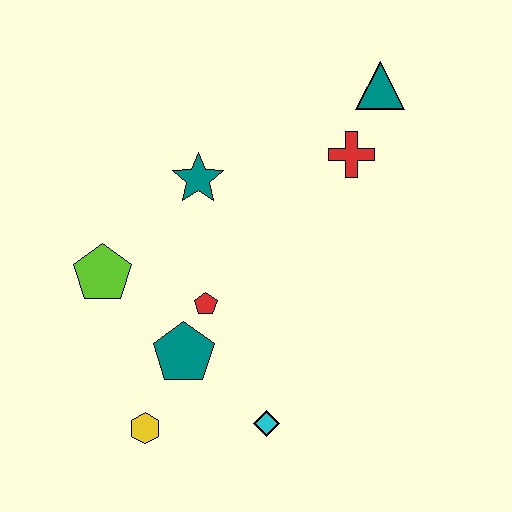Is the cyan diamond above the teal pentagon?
No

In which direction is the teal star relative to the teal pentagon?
The teal star is above the teal pentagon.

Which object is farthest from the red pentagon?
The teal triangle is farthest from the red pentagon.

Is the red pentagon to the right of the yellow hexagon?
Yes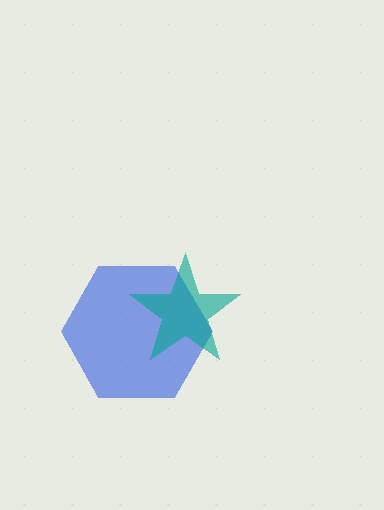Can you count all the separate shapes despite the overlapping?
Yes, there are 2 separate shapes.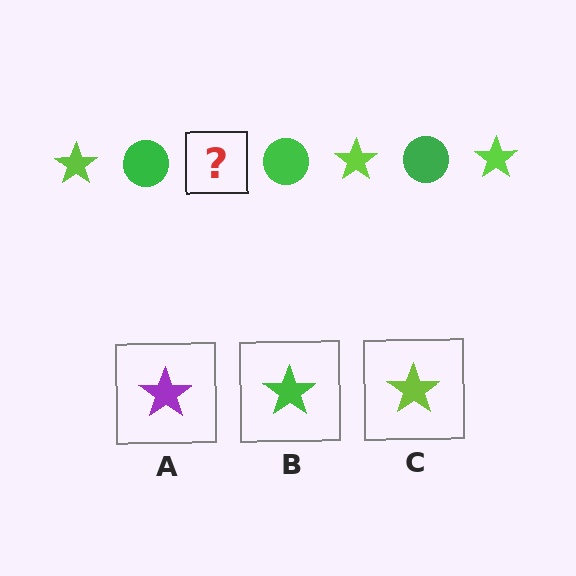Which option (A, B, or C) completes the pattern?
C.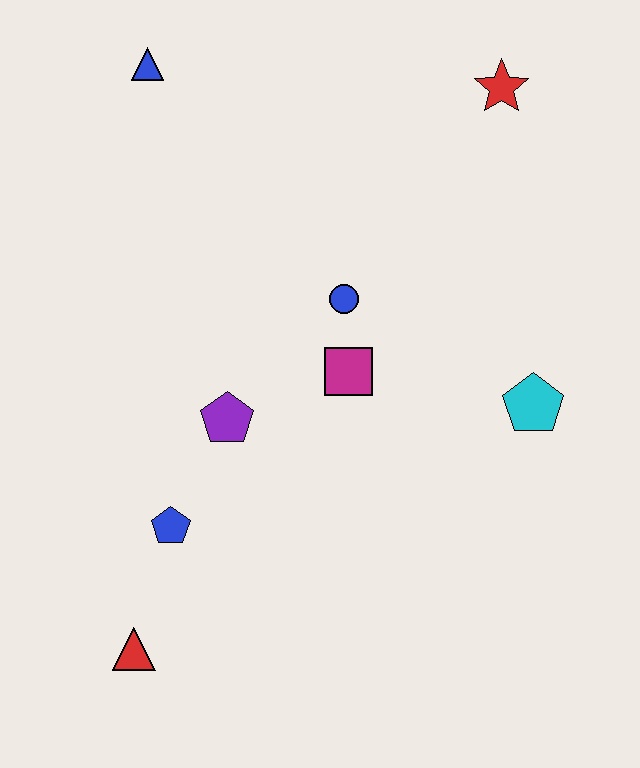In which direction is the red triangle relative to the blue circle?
The red triangle is below the blue circle.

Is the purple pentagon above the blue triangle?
No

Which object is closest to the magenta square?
The blue circle is closest to the magenta square.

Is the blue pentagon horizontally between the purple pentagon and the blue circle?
No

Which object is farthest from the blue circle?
The red triangle is farthest from the blue circle.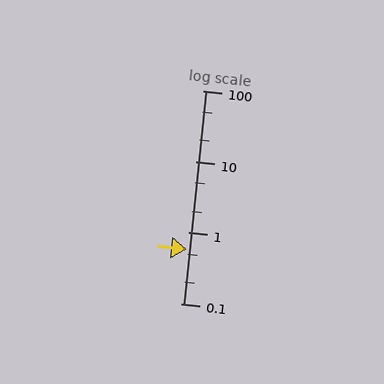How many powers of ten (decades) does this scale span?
The scale spans 3 decades, from 0.1 to 100.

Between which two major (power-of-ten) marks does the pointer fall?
The pointer is between 0.1 and 1.